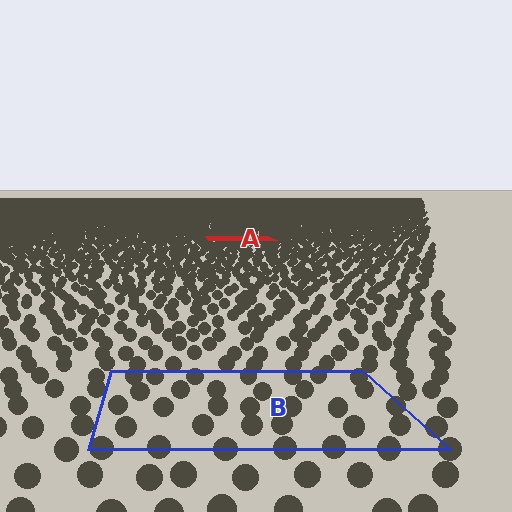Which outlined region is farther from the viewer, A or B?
Region A is farther from the viewer — the texture elements inside it appear smaller and more densely packed.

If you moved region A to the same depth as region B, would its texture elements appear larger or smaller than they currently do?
They would appear larger. At a closer depth, the same texture elements are projected at a bigger on-screen size.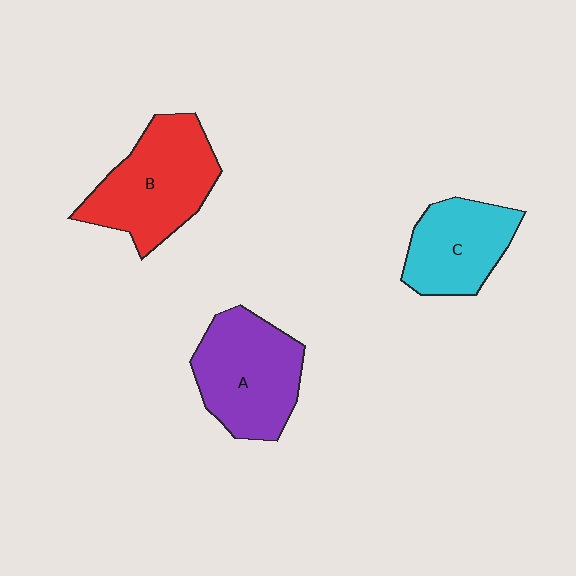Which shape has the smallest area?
Shape C (cyan).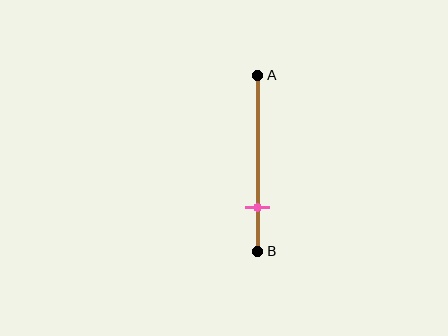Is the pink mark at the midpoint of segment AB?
No, the mark is at about 75% from A, not at the 50% midpoint.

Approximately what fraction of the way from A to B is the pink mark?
The pink mark is approximately 75% of the way from A to B.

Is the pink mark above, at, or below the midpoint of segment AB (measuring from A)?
The pink mark is below the midpoint of segment AB.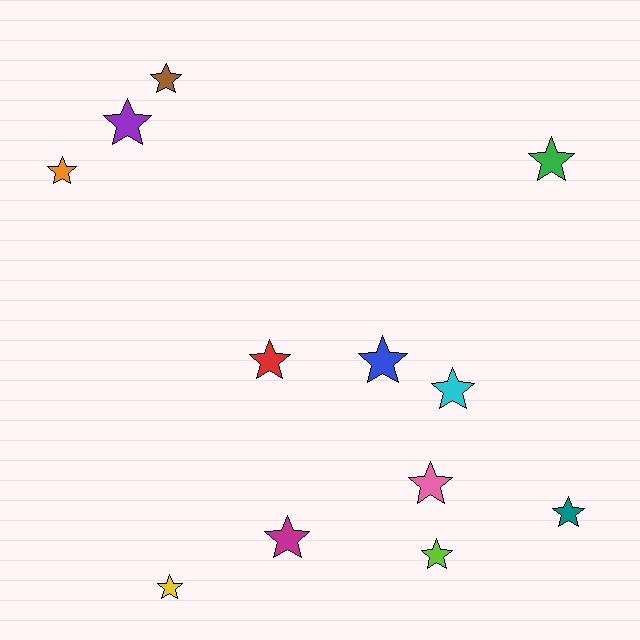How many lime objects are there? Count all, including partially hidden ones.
There is 1 lime object.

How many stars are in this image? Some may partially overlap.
There are 12 stars.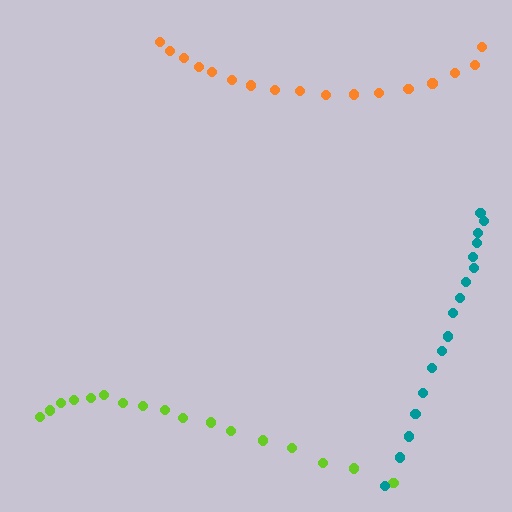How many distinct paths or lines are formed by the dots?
There are 3 distinct paths.